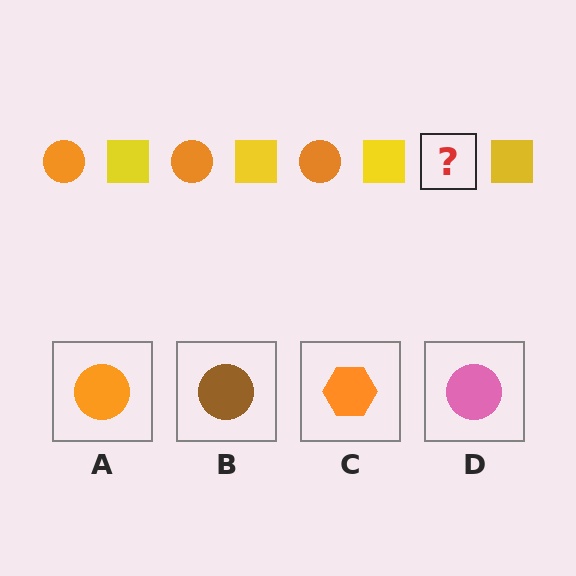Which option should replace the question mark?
Option A.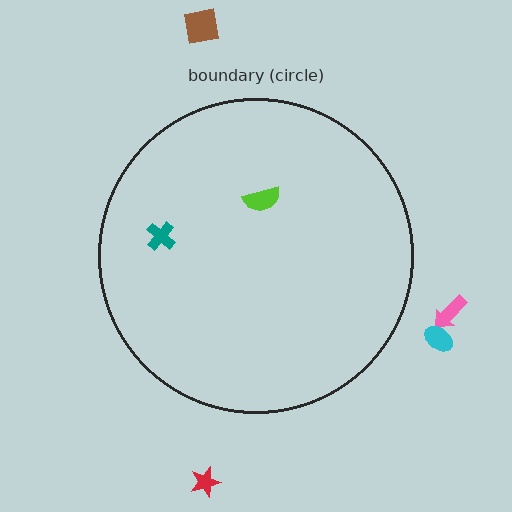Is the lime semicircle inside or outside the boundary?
Inside.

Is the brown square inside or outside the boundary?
Outside.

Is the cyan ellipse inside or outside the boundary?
Outside.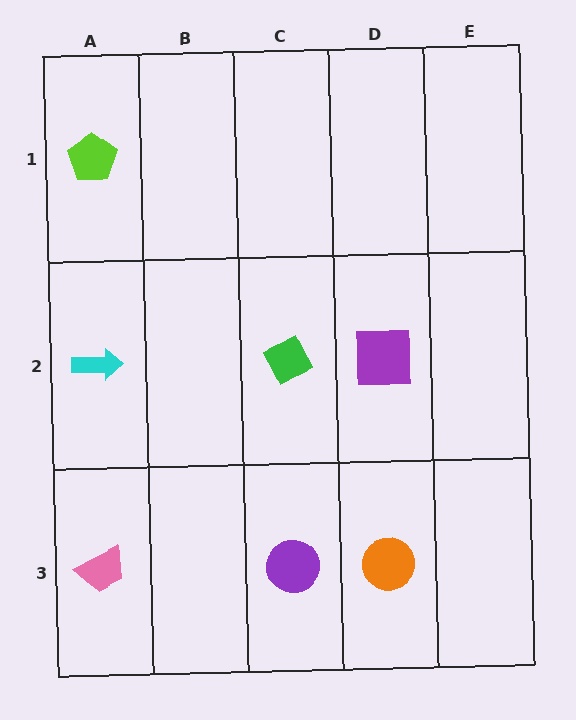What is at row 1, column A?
A lime pentagon.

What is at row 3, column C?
A purple circle.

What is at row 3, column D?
An orange circle.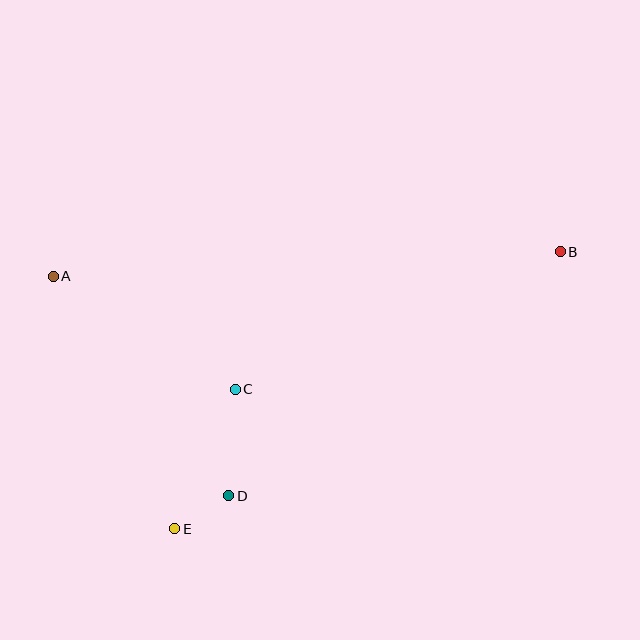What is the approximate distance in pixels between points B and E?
The distance between B and E is approximately 475 pixels.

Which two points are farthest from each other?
Points A and B are farthest from each other.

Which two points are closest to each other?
Points D and E are closest to each other.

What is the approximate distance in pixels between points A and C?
The distance between A and C is approximately 214 pixels.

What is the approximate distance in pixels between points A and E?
The distance between A and E is approximately 280 pixels.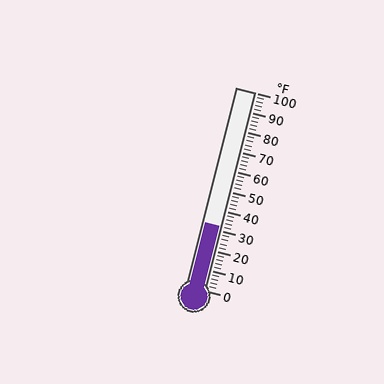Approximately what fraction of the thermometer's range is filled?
The thermometer is filled to approximately 30% of its range.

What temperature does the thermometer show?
The thermometer shows approximately 32°F.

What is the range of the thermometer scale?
The thermometer scale ranges from 0°F to 100°F.